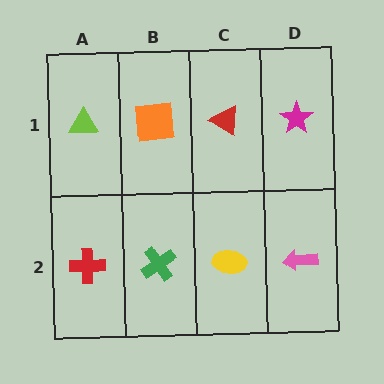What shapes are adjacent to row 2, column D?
A magenta star (row 1, column D), a yellow ellipse (row 2, column C).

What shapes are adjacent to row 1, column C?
A yellow ellipse (row 2, column C), an orange square (row 1, column B), a magenta star (row 1, column D).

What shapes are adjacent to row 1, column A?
A red cross (row 2, column A), an orange square (row 1, column B).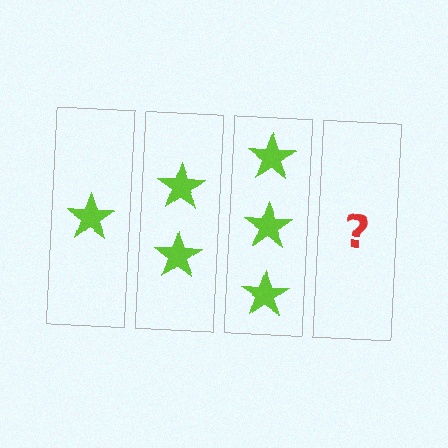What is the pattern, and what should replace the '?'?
The pattern is that each step adds one more star. The '?' should be 4 stars.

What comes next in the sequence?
The next element should be 4 stars.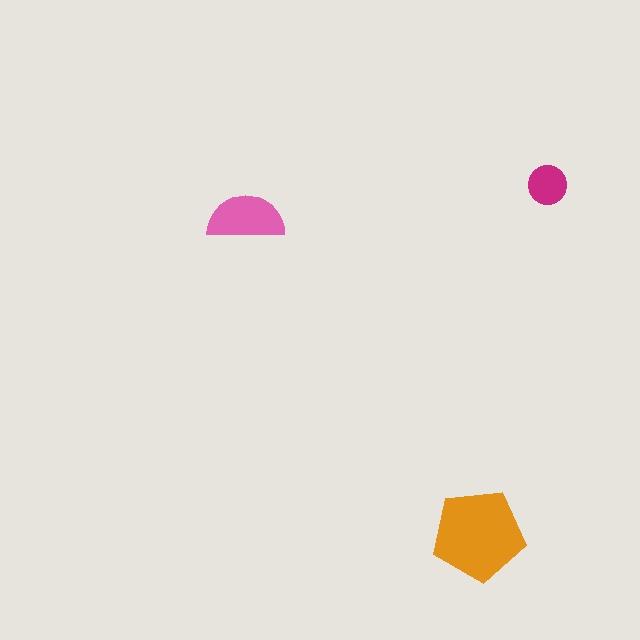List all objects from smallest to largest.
The magenta circle, the pink semicircle, the orange pentagon.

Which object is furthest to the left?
The pink semicircle is leftmost.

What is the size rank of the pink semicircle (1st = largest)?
2nd.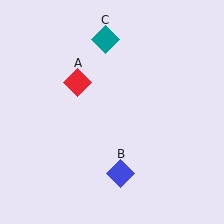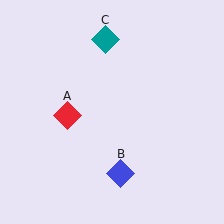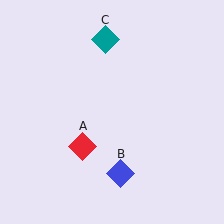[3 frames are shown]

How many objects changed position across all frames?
1 object changed position: red diamond (object A).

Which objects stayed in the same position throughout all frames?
Blue diamond (object B) and teal diamond (object C) remained stationary.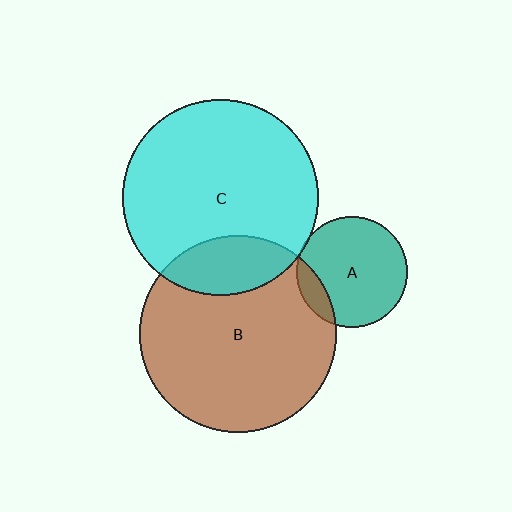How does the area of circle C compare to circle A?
Approximately 3.1 times.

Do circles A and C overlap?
Yes.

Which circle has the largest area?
Circle B (brown).